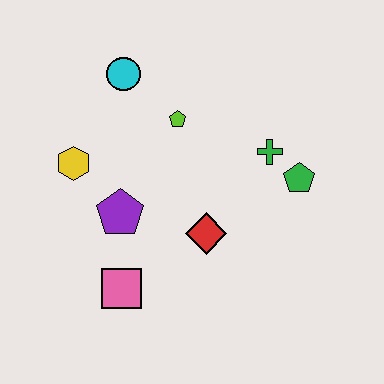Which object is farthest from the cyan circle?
The pink square is farthest from the cyan circle.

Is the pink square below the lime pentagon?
Yes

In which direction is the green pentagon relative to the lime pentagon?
The green pentagon is to the right of the lime pentagon.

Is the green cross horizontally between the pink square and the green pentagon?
Yes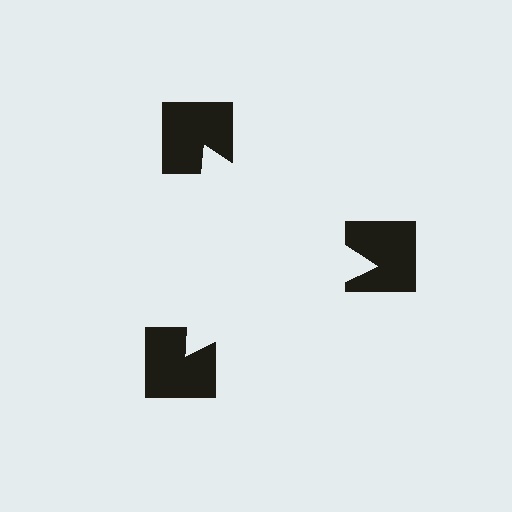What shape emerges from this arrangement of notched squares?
An illusory triangle — its edges are inferred from the aligned wedge cuts in the notched squares, not physically drawn.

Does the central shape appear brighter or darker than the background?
It typically appears slightly brighter than the background, even though no actual brightness change is drawn.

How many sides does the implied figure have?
3 sides.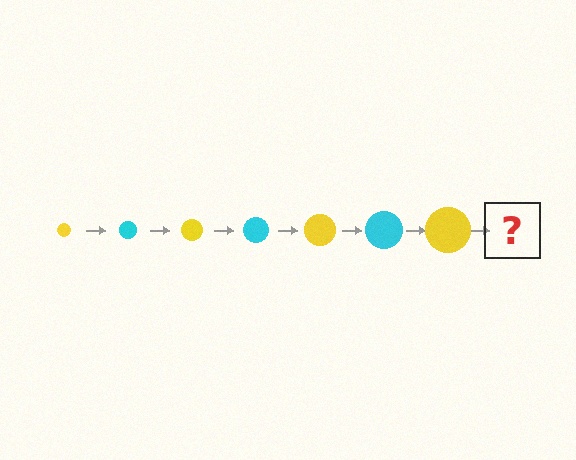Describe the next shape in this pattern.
It should be a cyan circle, larger than the previous one.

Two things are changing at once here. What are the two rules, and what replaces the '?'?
The two rules are that the circle grows larger each step and the color cycles through yellow and cyan. The '?' should be a cyan circle, larger than the previous one.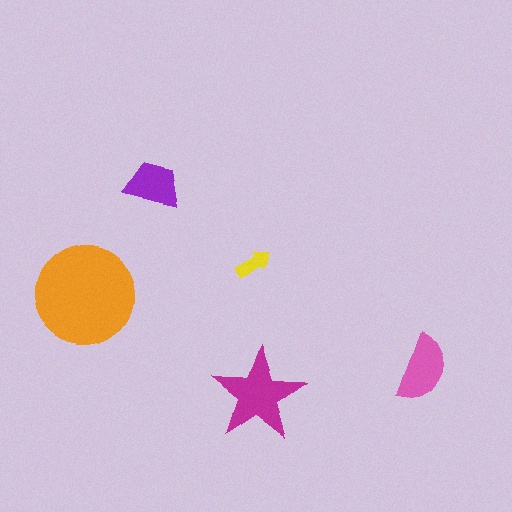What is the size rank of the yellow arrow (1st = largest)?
5th.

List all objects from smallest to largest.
The yellow arrow, the purple trapezoid, the pink semicircle, the magenta star, the orange circle.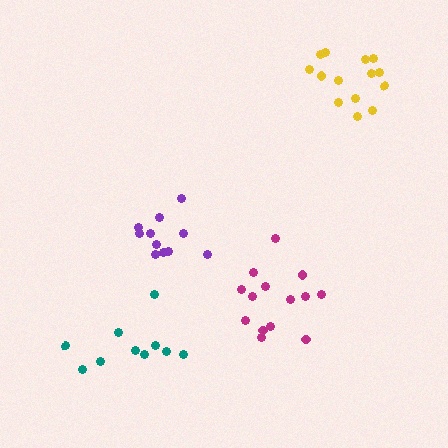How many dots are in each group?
Group 1: 14 dots, Group 2: 11 dots, Group 3: 14 dots, Group 4: 10 dots (49 total).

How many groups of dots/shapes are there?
There are 4 groups.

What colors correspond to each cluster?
The clusters are colored: yellow, purple, magenta, teal.